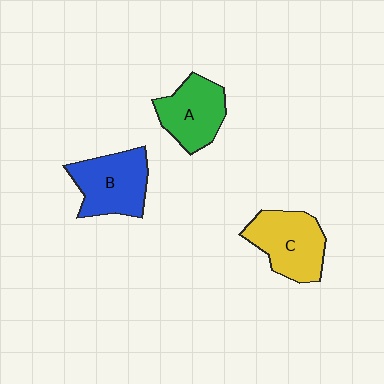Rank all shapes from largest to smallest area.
From largest to smallest: C (yellow), B (blue), A (green).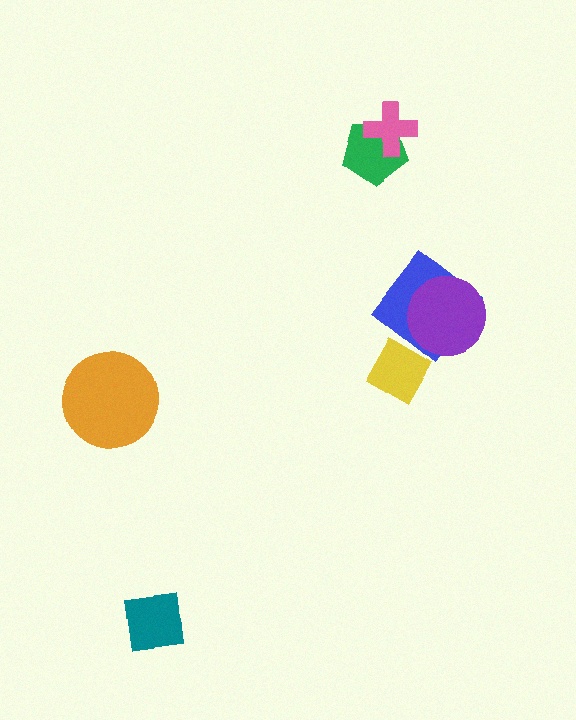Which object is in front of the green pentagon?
The pink cross is in front of the green pentagon.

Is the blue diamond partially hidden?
Yes, it is partially covered by another shape.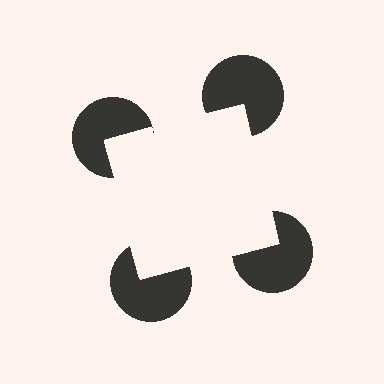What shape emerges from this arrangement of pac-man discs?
An illusory square — its edges are inferred from the aligned wedge cuts in the pac-man discs, not physically drawn.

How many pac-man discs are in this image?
There are 4 — one at each vertex of the illusory square.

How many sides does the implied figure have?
4 sides.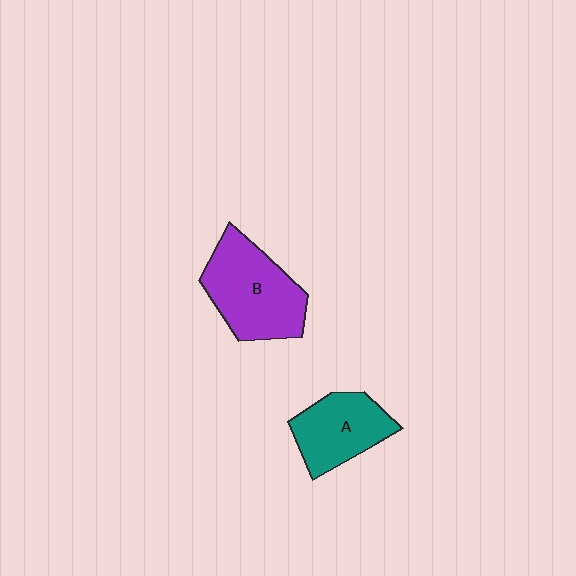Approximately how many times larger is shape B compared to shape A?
Approximately 1.4 times.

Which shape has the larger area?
Shape B (purple).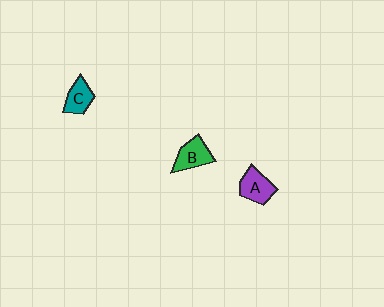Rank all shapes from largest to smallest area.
From largest to smallest: A (purple), B (green), C (teal).